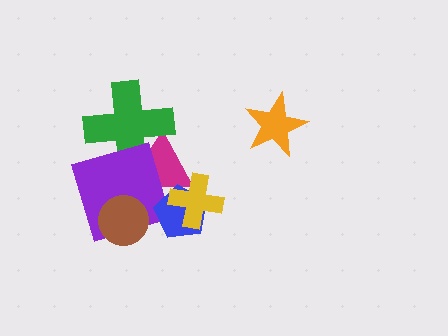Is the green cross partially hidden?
Yes, it is partially covered by another shape.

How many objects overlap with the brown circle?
1 object overlaps with the brown circle.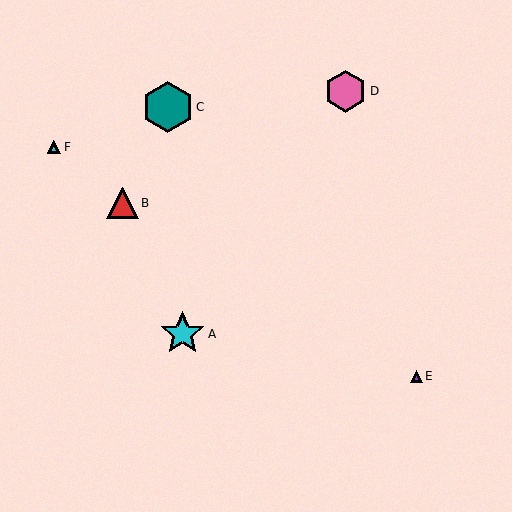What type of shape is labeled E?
Shape E is a purple triangle.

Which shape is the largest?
The teal hexagon (labeled C) is the largest.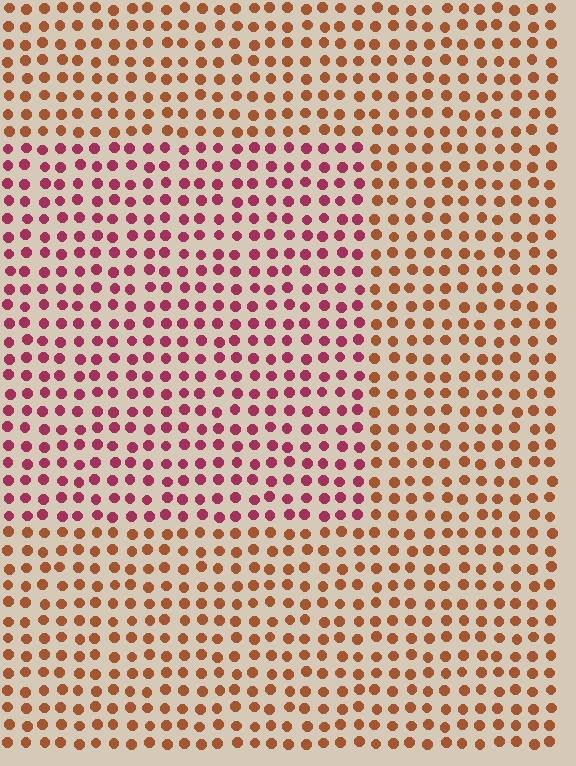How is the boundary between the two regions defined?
The boundary is defined purely by a slight shift in hue (about 43 degrees). Spacing, size, and orientation are identical on both sides.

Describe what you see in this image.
The image is filled with small brown elements in a uniform arrangement. A rectangle-shaped region is visible where the elements are tinted to a slightly different hue, forming a subtle color boundary.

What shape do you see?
I see a rectangle.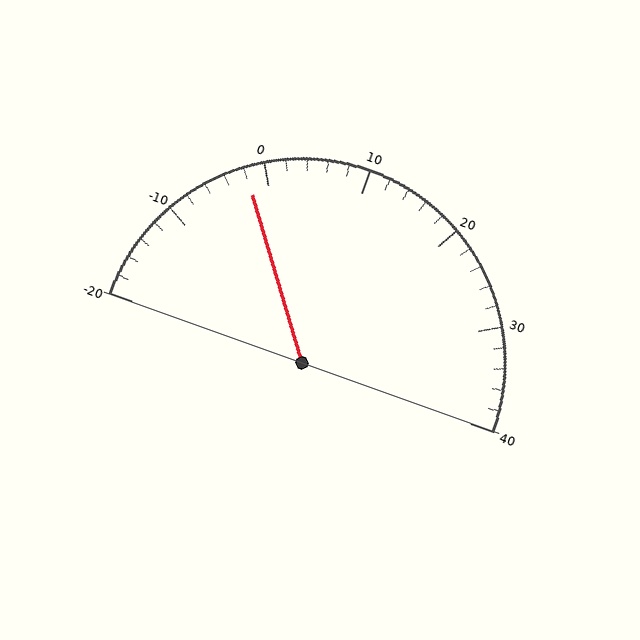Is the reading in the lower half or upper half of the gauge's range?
The reading is in the lower half of the range (-20 to 40).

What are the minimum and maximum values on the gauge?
The gauge ranges from -20 to 40.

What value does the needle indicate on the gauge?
The needle indicates approximately -2.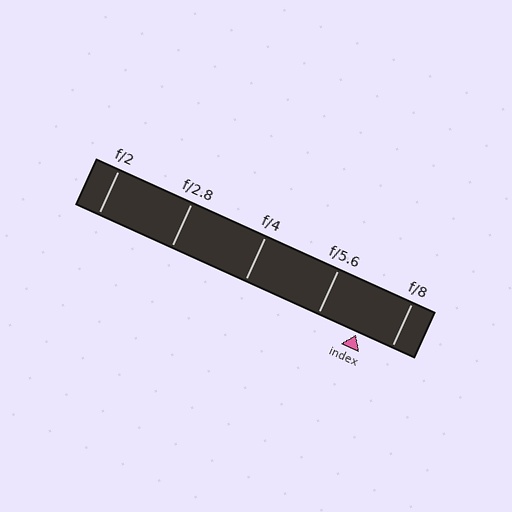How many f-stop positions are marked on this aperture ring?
There are 5 f-stop positions marked.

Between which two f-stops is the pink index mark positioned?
The index mark is between f/5.6 and f/8.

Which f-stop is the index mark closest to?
The index mark is closest to f/8.